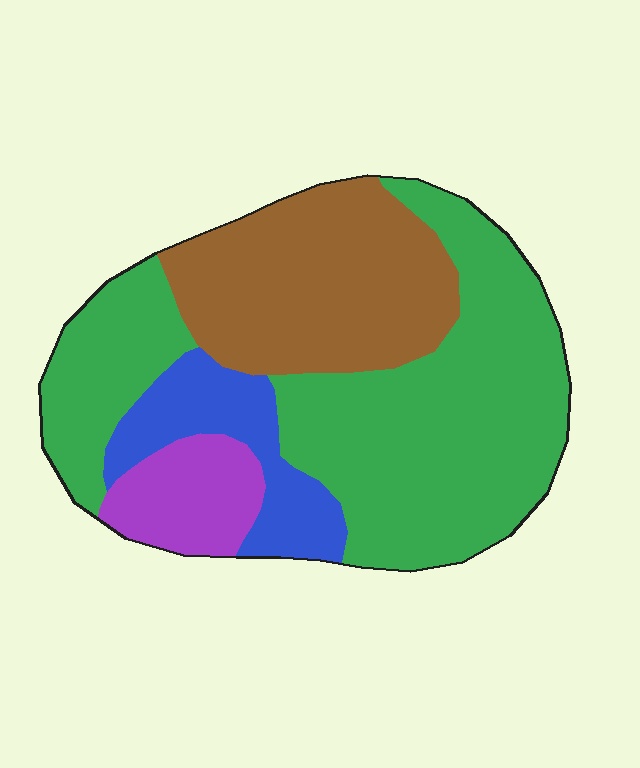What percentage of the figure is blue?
Blue covers about 10% of the figure.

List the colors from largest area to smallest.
From largest to smallest: green, brown, blue, purple.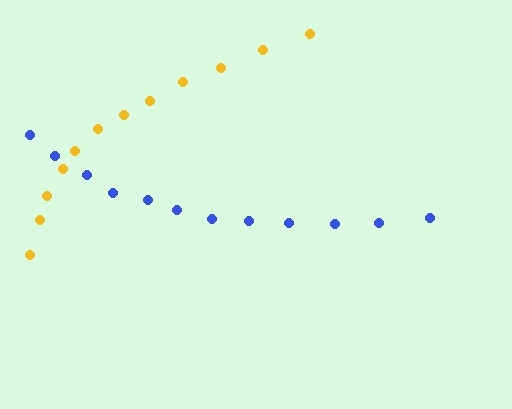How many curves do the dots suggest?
There are 2 distinct paths.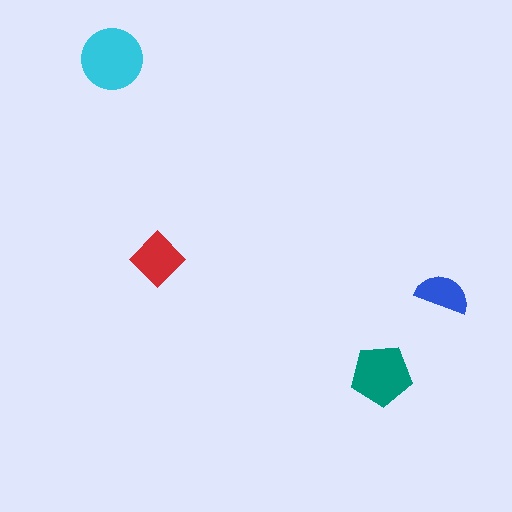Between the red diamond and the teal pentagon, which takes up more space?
The teal pentagon.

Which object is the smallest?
The blue semicircle.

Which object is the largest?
The cyan circle.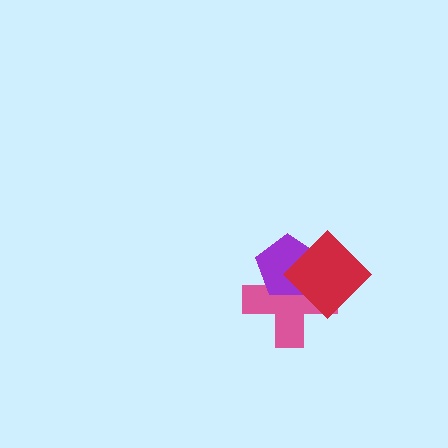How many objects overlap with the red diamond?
2 objects overlap with the red diamond.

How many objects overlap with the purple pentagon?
2 objects overlap with the purple pentagon.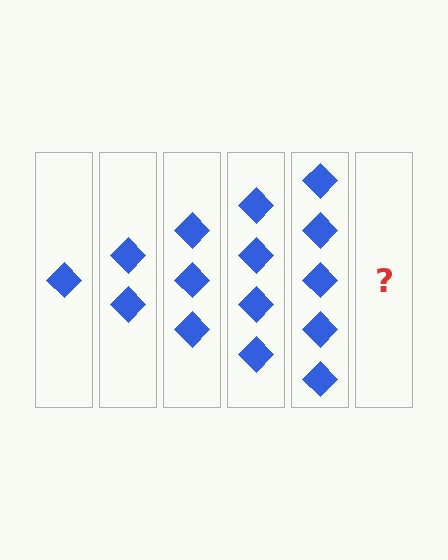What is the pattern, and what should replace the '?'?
The pattern is that each step adds one more diamond. The '?' should be 6 diamonds.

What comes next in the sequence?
The next element should be 6 diamonds.